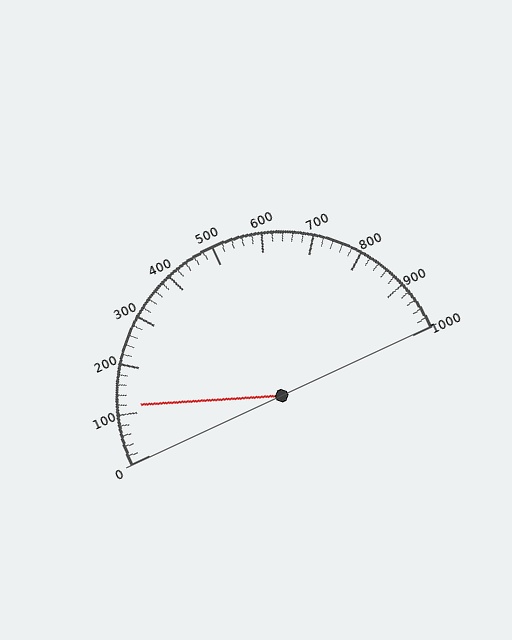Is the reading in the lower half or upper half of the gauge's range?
The reading is in the lower half of the range (0 to 1000).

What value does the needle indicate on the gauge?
The needle indicates approximately 120.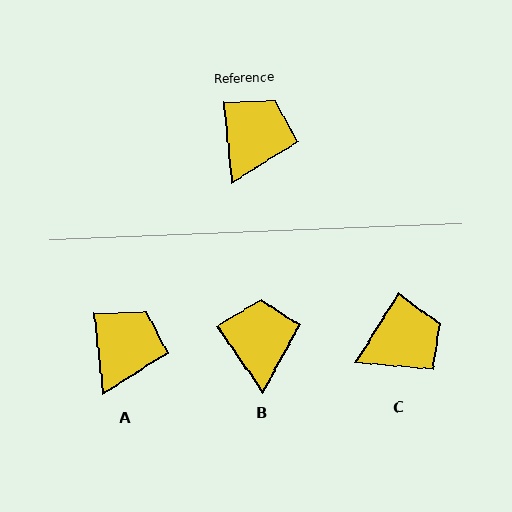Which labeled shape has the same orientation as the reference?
A.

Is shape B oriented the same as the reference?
No, it is off by about 29 degrees.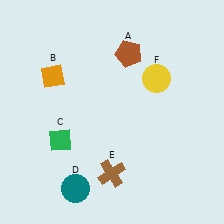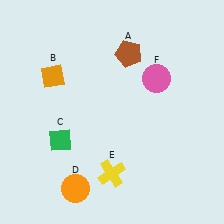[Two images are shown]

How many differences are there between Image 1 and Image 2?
There are 3 differences between the two images.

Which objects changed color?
D changed from teal to orange. E changed from brown to yellow. F changed from yellow to pink.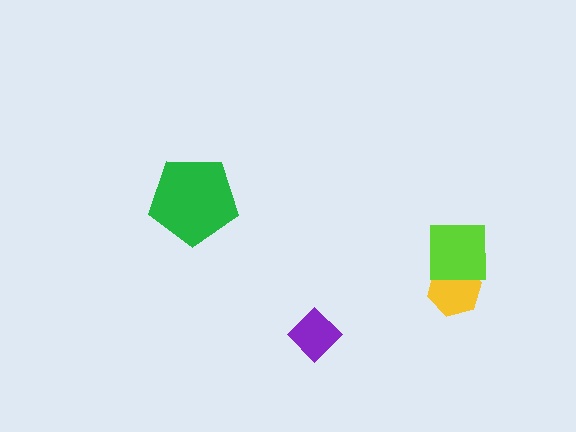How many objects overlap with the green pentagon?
0 objects overlap with the green pentagon.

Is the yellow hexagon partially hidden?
Yes, it is partially covered by another shape.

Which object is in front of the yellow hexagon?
The lime square is in front of the yellow hexagon.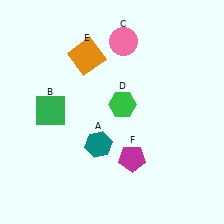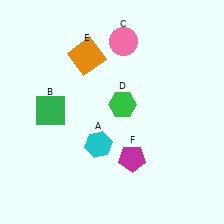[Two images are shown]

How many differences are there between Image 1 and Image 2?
There is 1 difference between the two images.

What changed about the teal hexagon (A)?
In Image 1, A is teal. In Image 2, it changed to cyan.